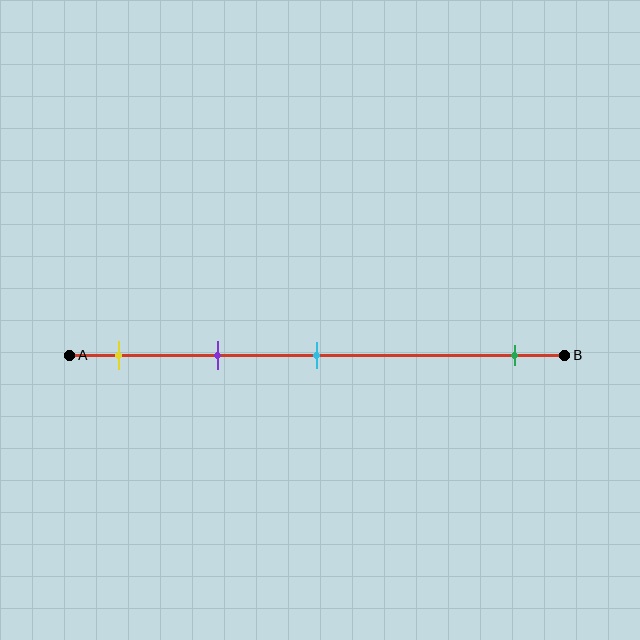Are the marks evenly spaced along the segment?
No, the marks are not evenly spaced.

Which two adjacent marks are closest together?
The yellow and purple marks are the closest adjacent pair.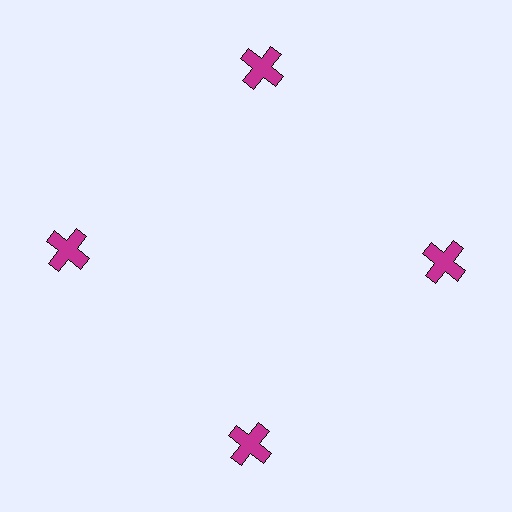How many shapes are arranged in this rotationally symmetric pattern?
There are 4 shapes, arranged in 4 groups of 1.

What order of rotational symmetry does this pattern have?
This pattern has 4-fold rotational symmetry.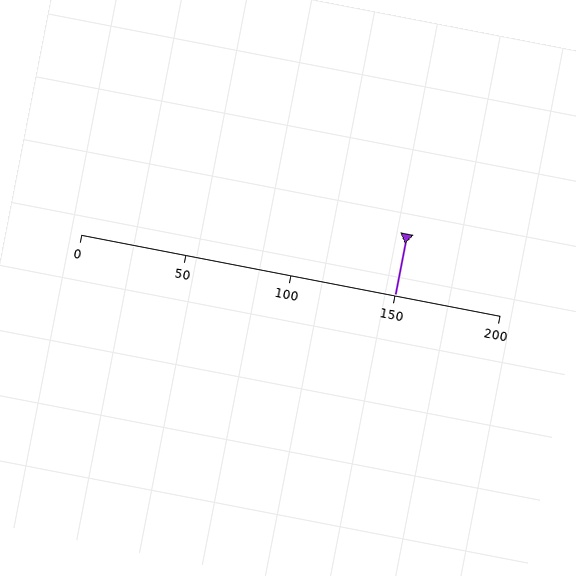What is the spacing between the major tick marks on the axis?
The major ticks are spaced 50 apart.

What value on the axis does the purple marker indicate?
The marker indicates approximately 150.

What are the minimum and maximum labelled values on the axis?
The axis runs from 0 to 200.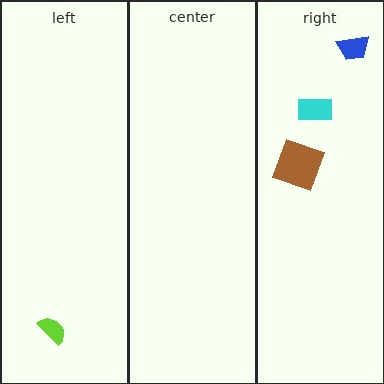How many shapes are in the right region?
3.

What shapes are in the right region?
The cyan rectangle, the blue trapezoid, the brown square.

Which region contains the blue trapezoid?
The right region.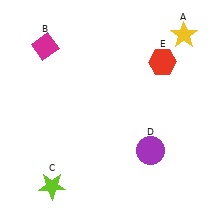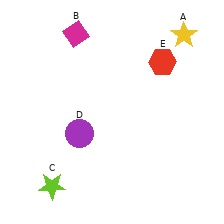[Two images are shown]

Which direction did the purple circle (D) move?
The purple circle (D) moved left.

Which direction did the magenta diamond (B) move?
The magenta diamond (B) moved right.